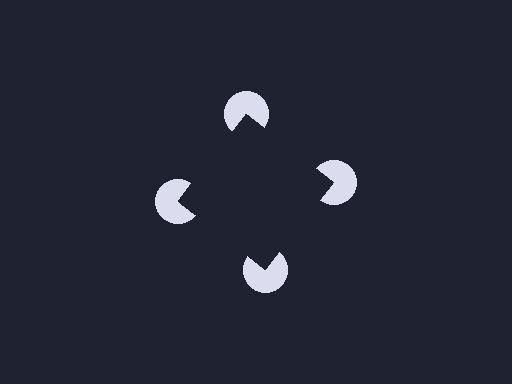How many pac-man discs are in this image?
There are 4 — one at each vertex of the illusory square.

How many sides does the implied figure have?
4 sides.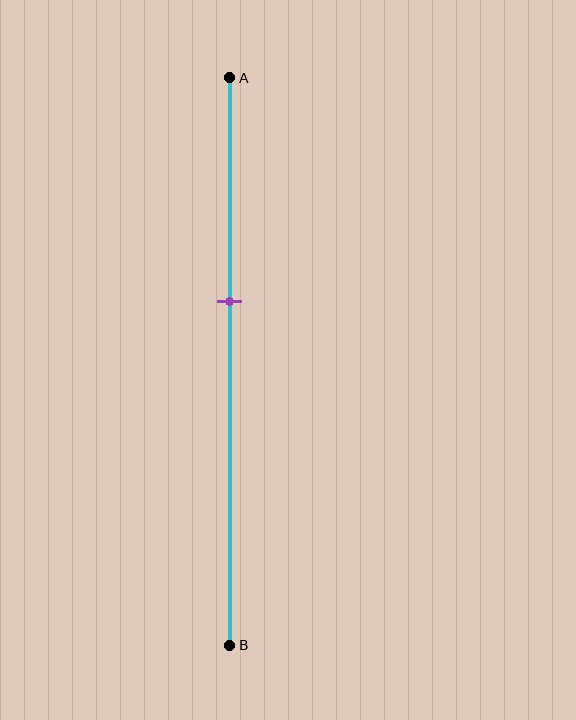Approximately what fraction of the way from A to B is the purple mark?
The purple mark is approximately 40% of the way from A to B.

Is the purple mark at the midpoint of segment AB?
No, the mark is at about 40% from A, not at the 50% midpoint.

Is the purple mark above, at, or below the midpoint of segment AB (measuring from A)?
The purple mark is above the midpoint of segment AB.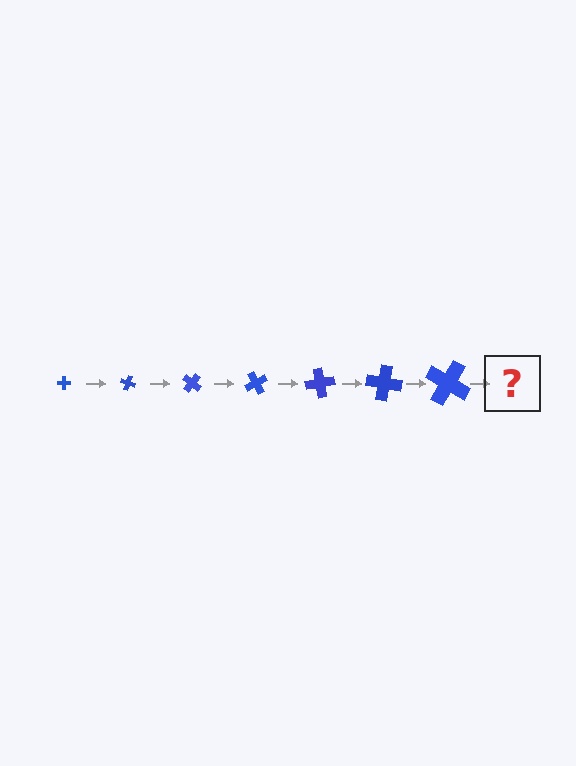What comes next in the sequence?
The next element should be a cross, larger than the previous one and rotated 140 degrees from the start.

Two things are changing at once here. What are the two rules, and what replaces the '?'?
The two rules are that the cross grows larger each step and it rotates 20 degrees each step. The '?' should be a cross, larger than the previous one and rotated 140 degrees from the start.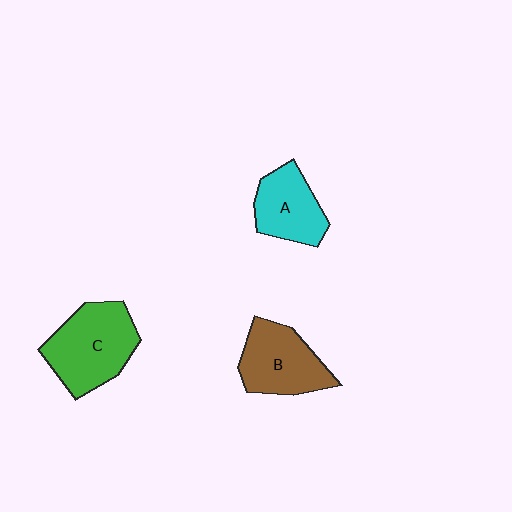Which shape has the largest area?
Shape C (green).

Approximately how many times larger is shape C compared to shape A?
Approximately 1.4 times.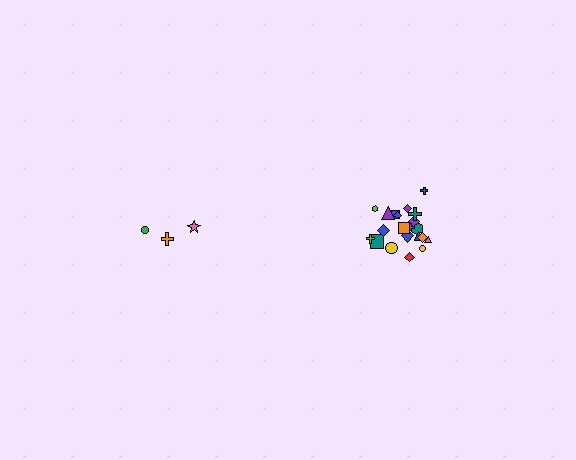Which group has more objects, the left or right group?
The right group.